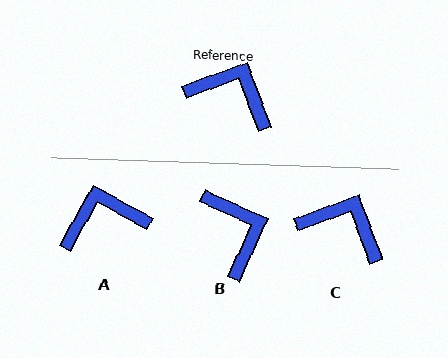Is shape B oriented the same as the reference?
No, it is off by about 45 degrees.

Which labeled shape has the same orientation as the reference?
C.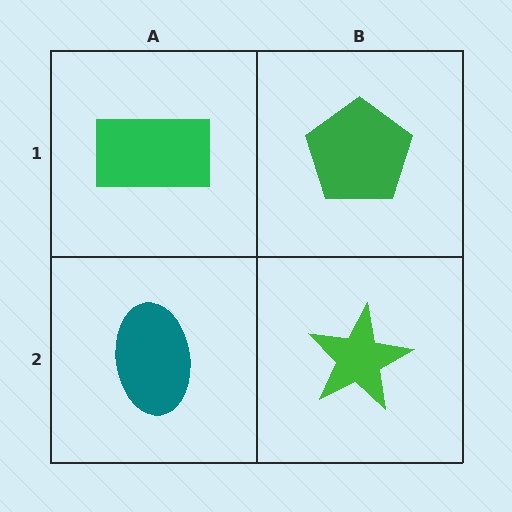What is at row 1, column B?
A green pentagon.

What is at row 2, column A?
A teal ellipse.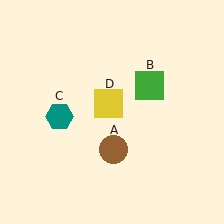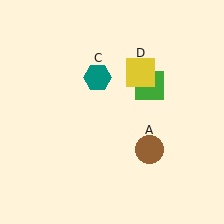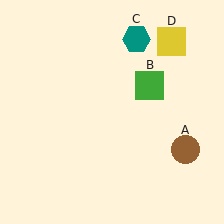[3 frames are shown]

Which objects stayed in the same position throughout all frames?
Green square (object B) remained stationary.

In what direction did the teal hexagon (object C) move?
The teal hexagon (object C) moved up and to the right.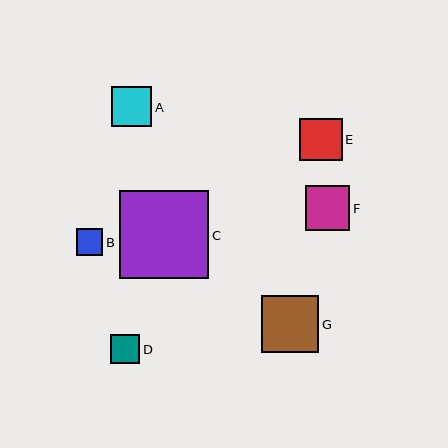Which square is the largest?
Square C is the largest with a size of approximately 89 pixels.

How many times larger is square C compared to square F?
Square C is approximately 2.0 times the size of square F.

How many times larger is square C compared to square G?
Square C is approximately 1.5 times the size of square G.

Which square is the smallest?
Square B is the smallest with a size of approximately 27 pixels.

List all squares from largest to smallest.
From largest to smallest: C, G, F, E, A, D, B.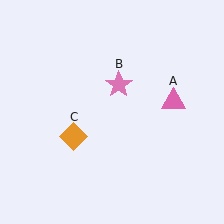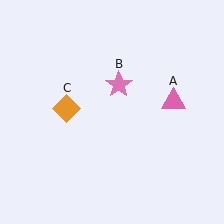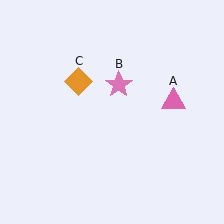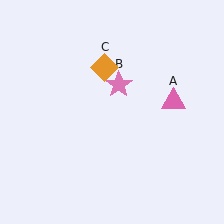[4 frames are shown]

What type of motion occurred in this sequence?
The orange diamond (object C) rotated clockwise around the center of the scene.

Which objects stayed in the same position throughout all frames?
Pink triangle (object A) and pink star (object B) remained stationary.